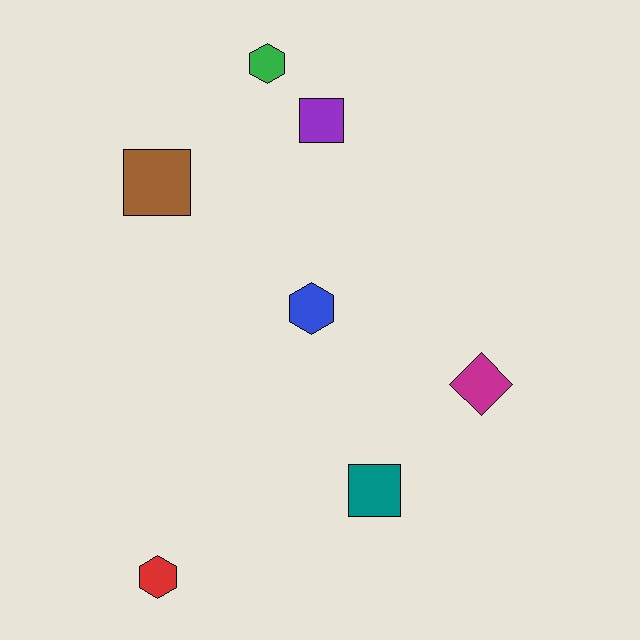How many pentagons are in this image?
There are no pentagons.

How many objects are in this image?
There are 7 objects.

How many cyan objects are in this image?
There are no cyan objects.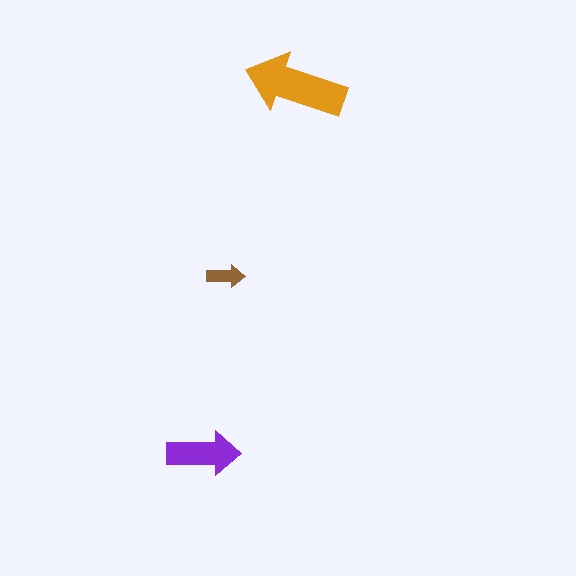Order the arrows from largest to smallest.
the orange one, the purple one, the brown one.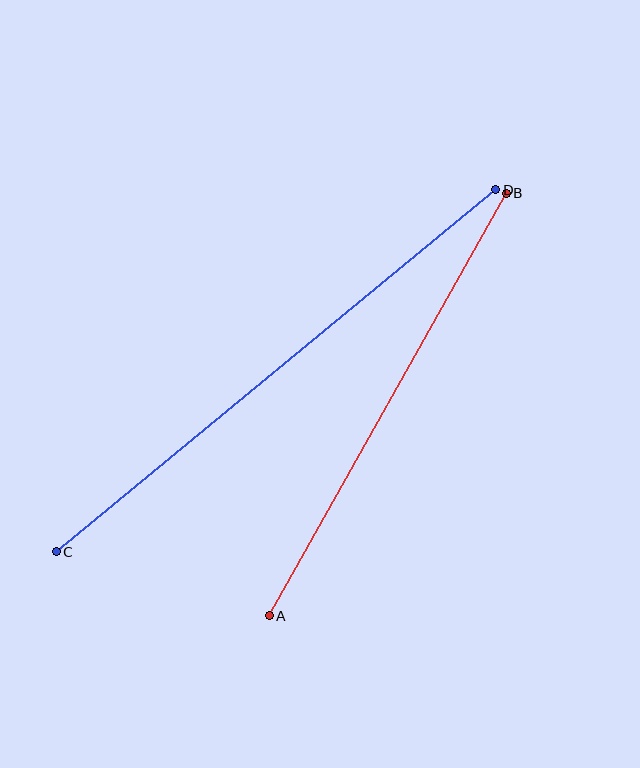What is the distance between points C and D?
The distance is approximately 570 pixels.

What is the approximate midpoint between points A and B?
The midpoint is at approximately (388, 404) pixels.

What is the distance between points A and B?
The distance is approximately 485 pixels.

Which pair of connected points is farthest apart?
Points C and D are farthest apart.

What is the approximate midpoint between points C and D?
The midpoint is at approximately (276, 371) pixels.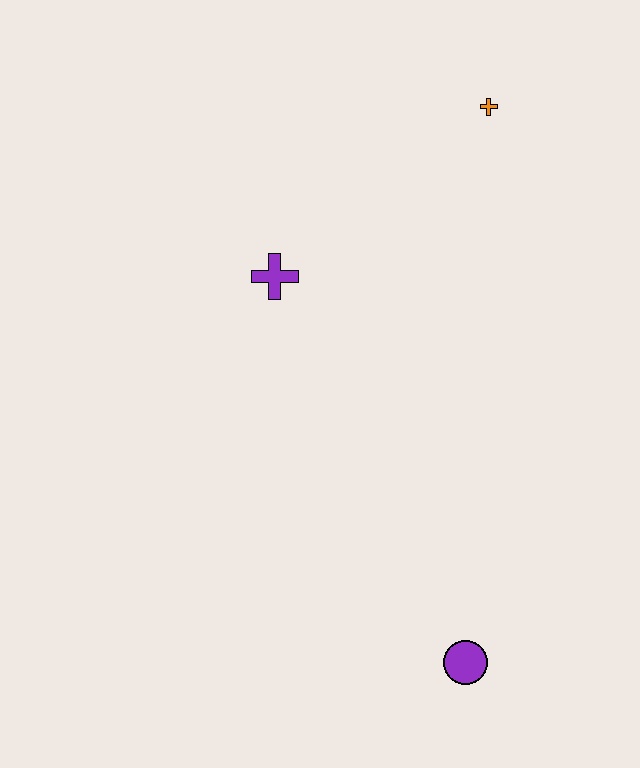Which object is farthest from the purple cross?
The purple circle is farthest from the purple cross.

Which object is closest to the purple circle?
The purple cross is closest to the purple circle.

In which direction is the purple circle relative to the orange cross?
The purple circle is below the orange cross.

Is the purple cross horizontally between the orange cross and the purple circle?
No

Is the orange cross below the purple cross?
No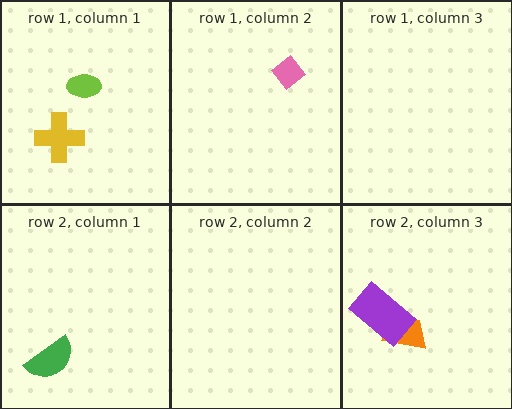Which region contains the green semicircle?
The row 2, column 1 region.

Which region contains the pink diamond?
The row 1, column 2 region.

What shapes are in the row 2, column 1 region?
The green semicircle.